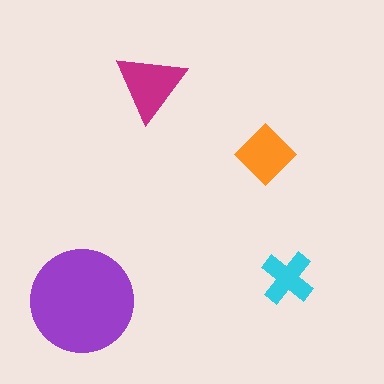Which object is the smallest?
The cyan cross.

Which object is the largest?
The purple circle.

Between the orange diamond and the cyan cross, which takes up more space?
The orange diamond.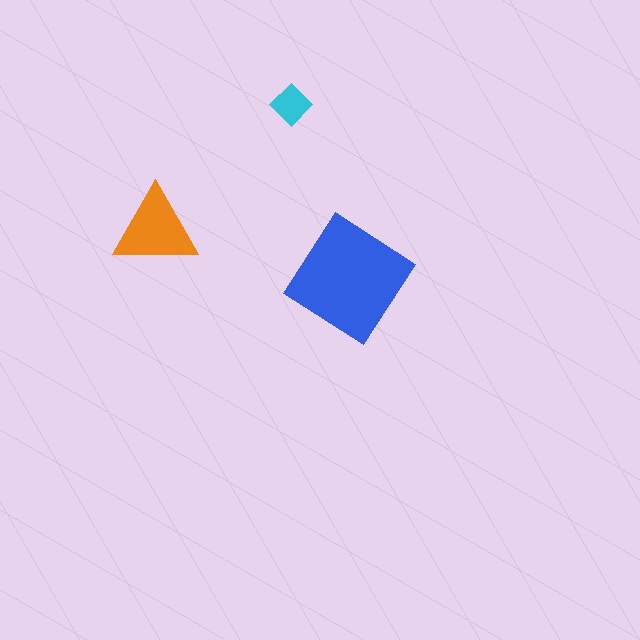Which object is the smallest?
The cyan diamond.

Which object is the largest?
The blue diamond.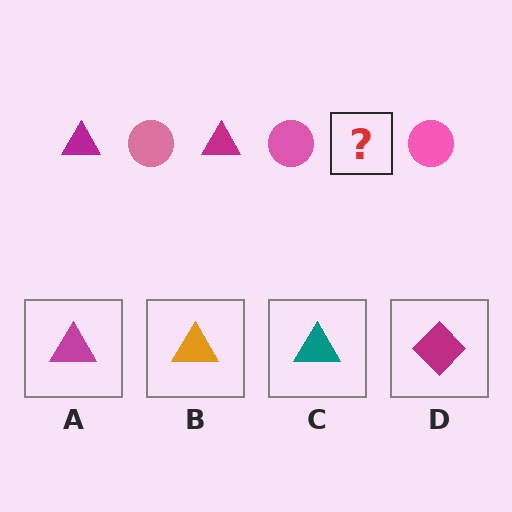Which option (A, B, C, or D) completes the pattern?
A.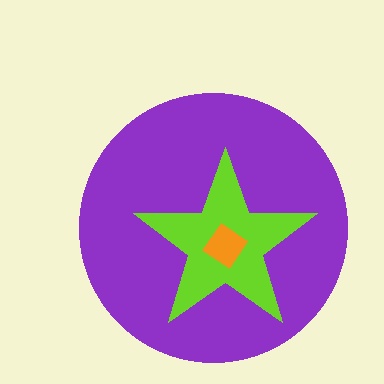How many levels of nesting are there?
3.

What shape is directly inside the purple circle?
The lime star.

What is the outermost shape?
The purple circle.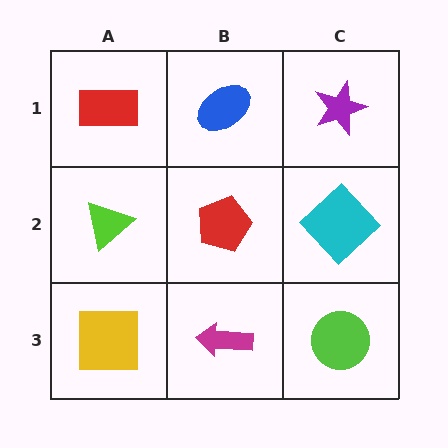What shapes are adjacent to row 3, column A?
A lime triangle (row 2, column A), a magenta arrow (row 3, column B).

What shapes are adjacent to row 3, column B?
A red pentagon (row 2, column B), a yellow square (row 3, column A), a lime circle (row 3, column C).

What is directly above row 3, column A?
A lime triangle.